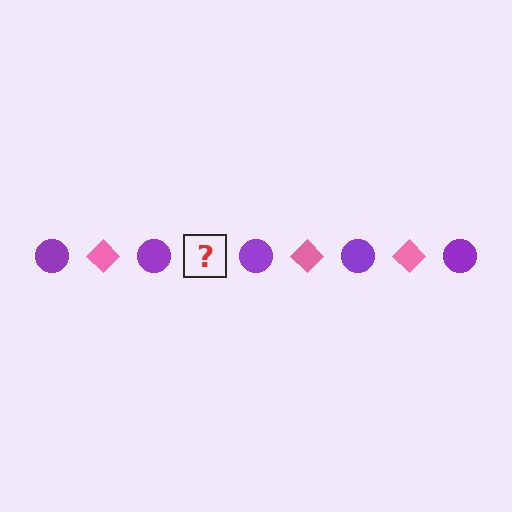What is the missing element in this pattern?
The missing element is a pink diamond.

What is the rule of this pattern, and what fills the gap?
The rule is that the pattern alternates between purple circle and pink diamond. The gap should be filled with a pink diamond.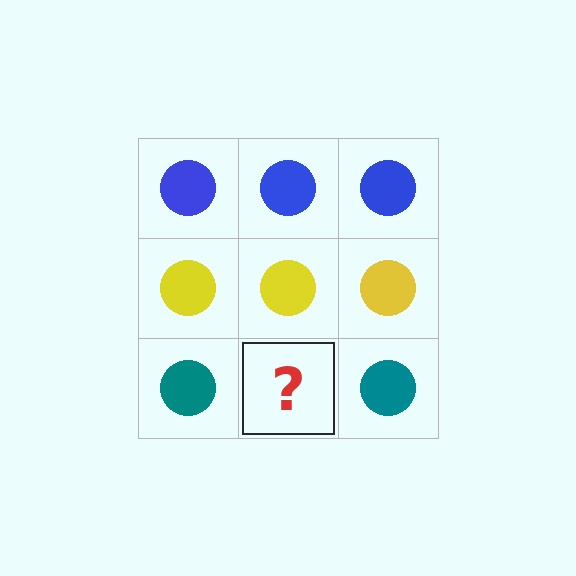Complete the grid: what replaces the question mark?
The question mark should be replaced with a teal circle.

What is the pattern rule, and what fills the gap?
The rule is that each row has a consistent color. The gap should be filled with a teal circle.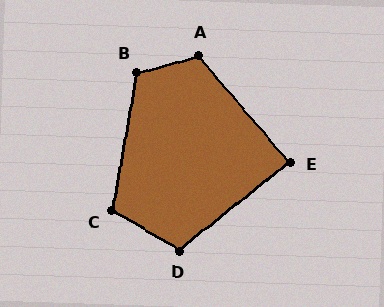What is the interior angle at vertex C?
Approximately 111 degrees (obtuse).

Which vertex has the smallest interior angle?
E, at approximately 88 degrees.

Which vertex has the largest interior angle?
B, at approximately 115 degrees.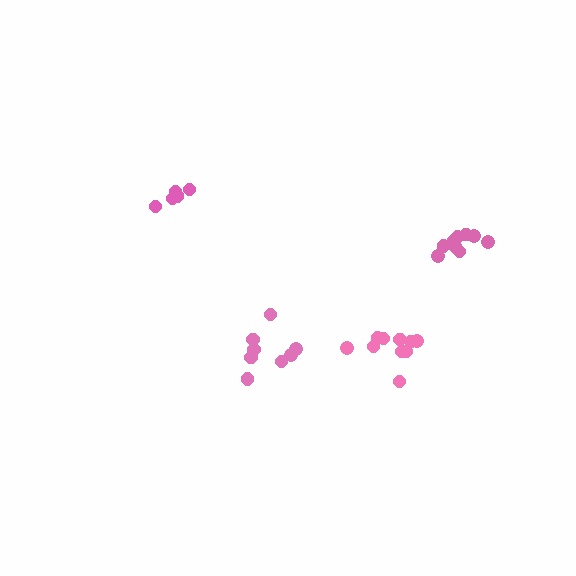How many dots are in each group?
Group 1: 10 dots, Group 2: 9 dots, Group 3: 8 dots, Group 4: 5 dots (32 total).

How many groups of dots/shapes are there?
There are 4 groups.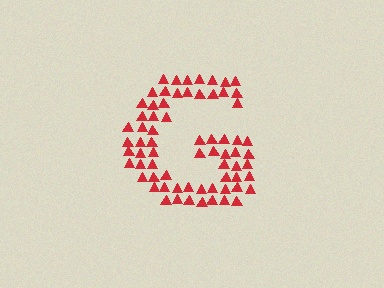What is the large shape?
The large shape is the letter G.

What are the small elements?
The small elements are triangles.